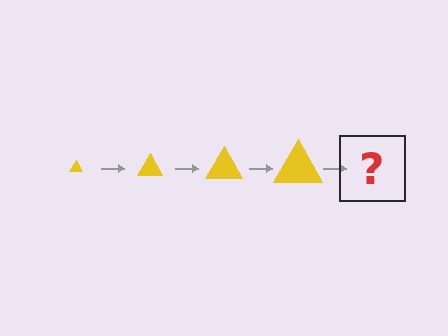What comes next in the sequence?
The next element should be a yellow triangle, larger than the previous one.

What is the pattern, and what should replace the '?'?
The pattern is that the triangle gets progressively larger each step. The '?' should be a yellow triangle, larger than the previous one.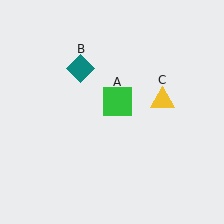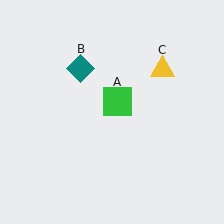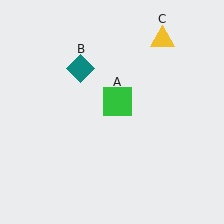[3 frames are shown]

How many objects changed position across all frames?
1 object changed position: yellow triangle (object C).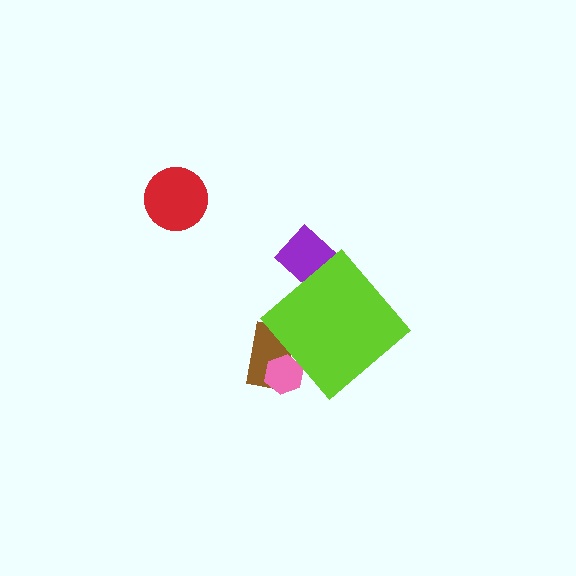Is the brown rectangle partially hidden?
Yes, the brown rectangle is partially hidden behind the lime diamond.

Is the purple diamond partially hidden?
Yes, the purple diamond is partially hidden behind the lime diamond.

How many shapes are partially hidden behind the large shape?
3 shapes are partially hidden.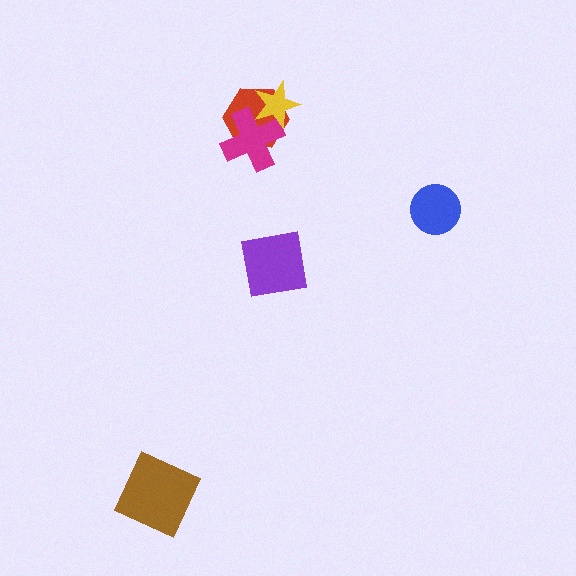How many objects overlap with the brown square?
0 objects overlap with the brown square.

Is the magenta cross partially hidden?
Yes, it is partially covered by another shape.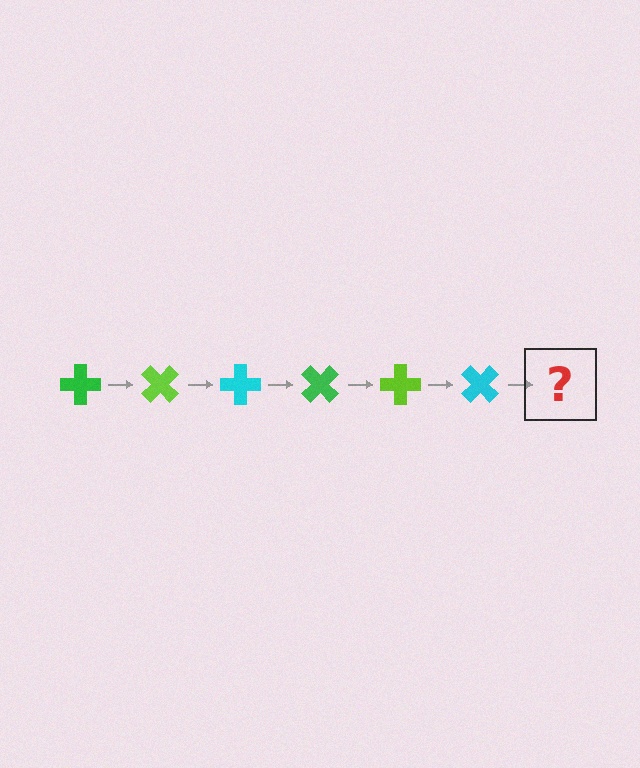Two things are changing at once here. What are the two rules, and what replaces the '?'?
The two rules are that it rotates 45 degrees each step and the color cycles through green, lime, and cyan. The '?' should be a green cross, rotated 270 degrees from the start.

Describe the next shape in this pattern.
It should be a green cross, rotated 270 degrees from the start.